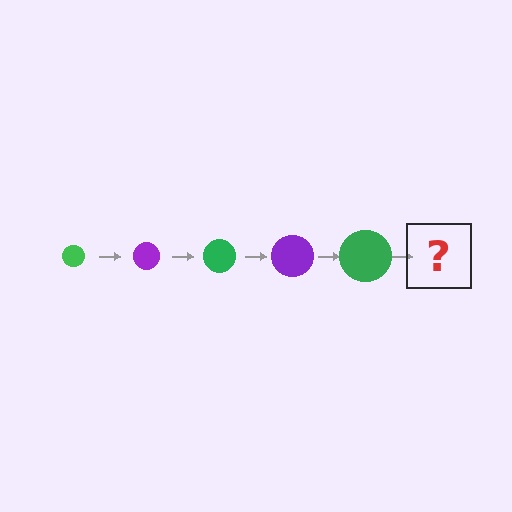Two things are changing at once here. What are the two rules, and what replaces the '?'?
The two rules are that the circle grows larger each step and the color cycles through green and purple. The '?' should be a purple circle, larger than the previous one.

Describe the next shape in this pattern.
It should be a purple circle, larger than the previous one.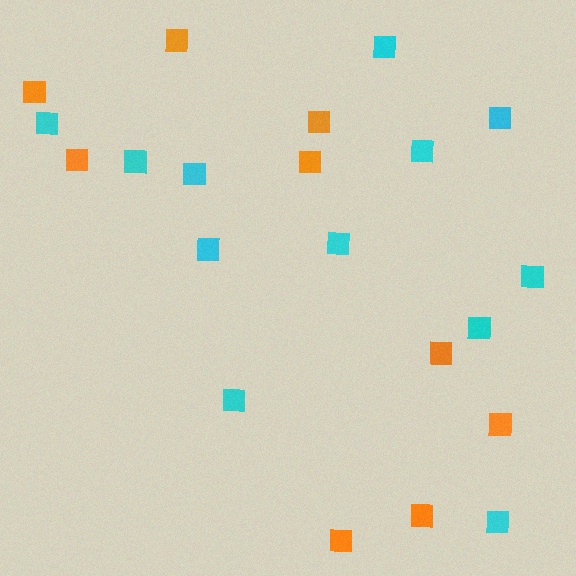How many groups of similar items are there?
There are 2 groups: one group of orange squares (9) and one group of cyan squares (12).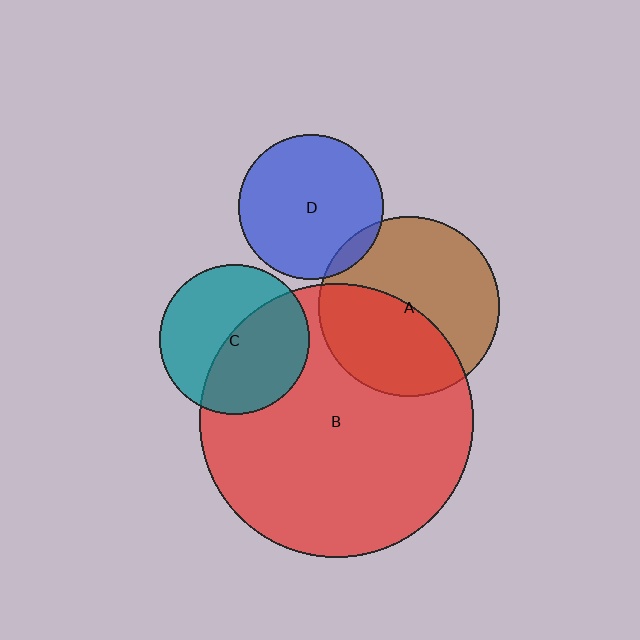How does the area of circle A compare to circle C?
Approximately 1.4 times.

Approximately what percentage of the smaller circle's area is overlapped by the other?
Approximately 10%.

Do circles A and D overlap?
Yes.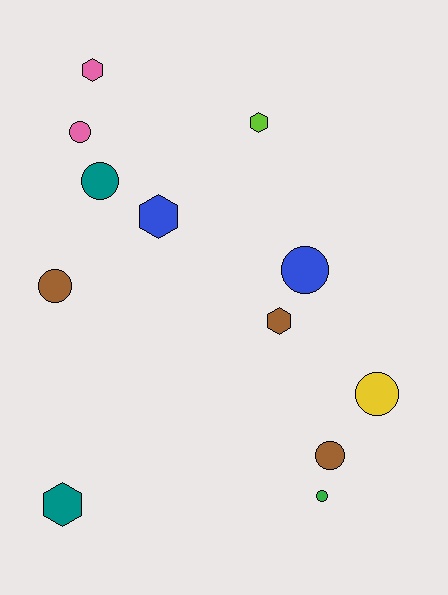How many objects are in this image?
There are 12 objects.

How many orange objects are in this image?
There are no orange objects.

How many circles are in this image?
There are 7 circles.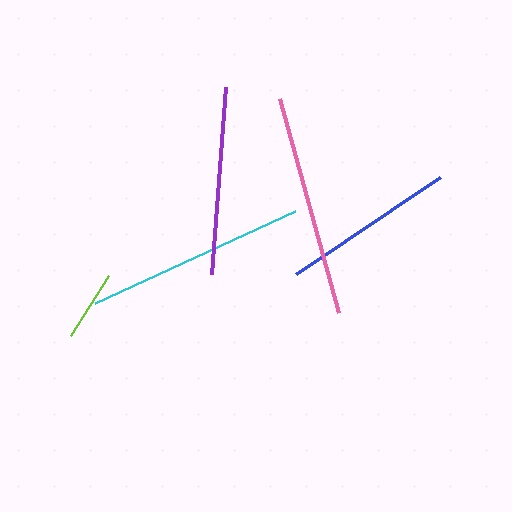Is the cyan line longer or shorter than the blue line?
The cyan line is longer than the blue line.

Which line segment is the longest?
The pink line is the longest at approximately 222 pixels.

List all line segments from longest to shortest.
From longest to shortest: pink, cyan, purple, blue, lime.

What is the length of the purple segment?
The purple segment is approximately 188 pixels long.